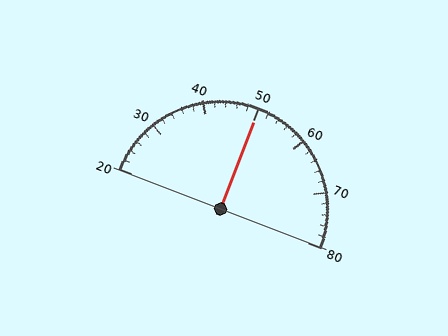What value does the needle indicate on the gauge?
The needle indicates approximately 50.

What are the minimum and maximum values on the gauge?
The gauge ranges from 20 to 80.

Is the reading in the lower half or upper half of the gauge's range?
The reading is in the upper half of the range (20 to 80).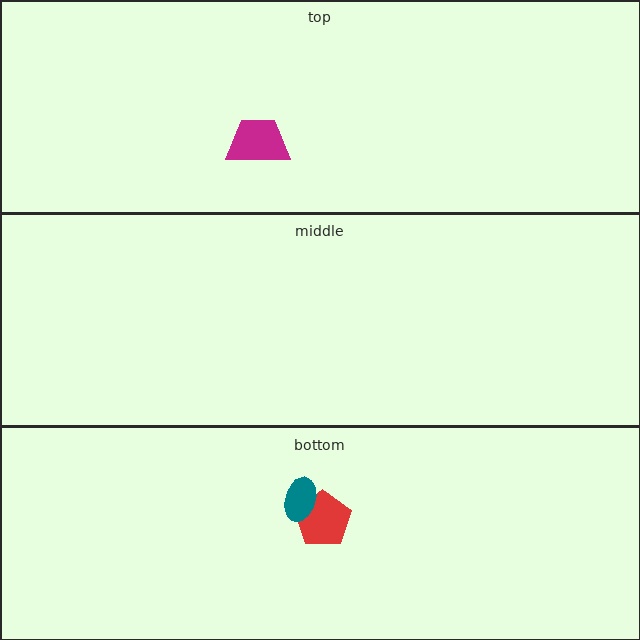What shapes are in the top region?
The magenta trapezoid.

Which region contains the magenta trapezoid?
The top region.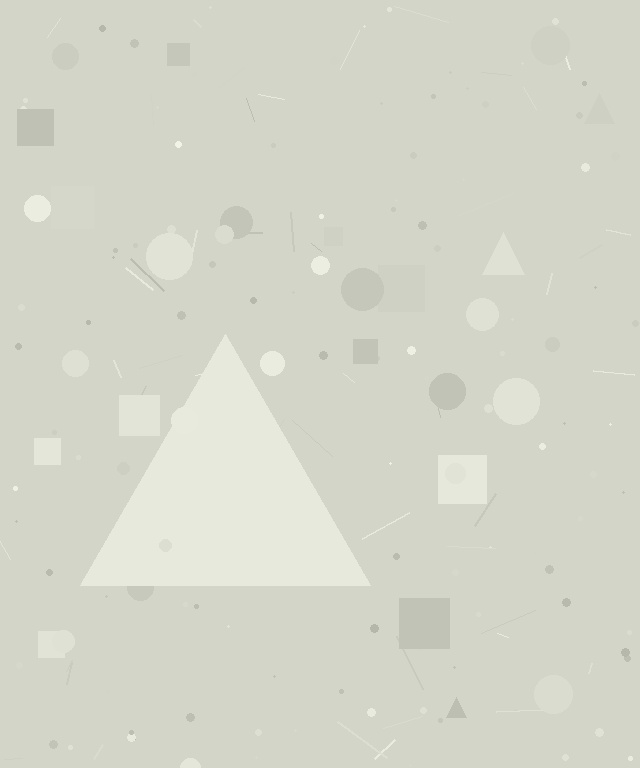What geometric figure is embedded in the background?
A triangle is embedded in the background.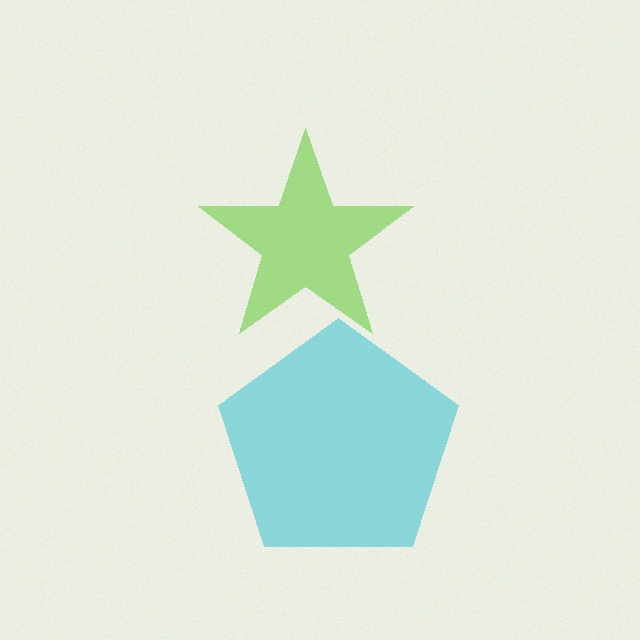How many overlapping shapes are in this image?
There are 2 overlapping shapes in the image.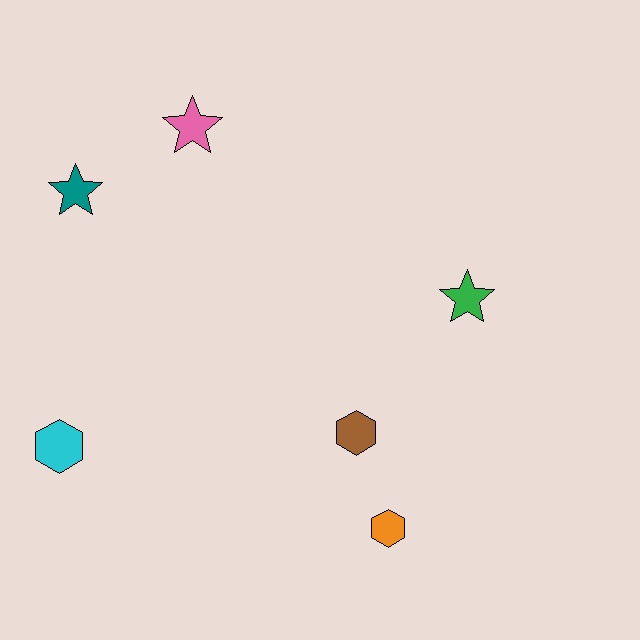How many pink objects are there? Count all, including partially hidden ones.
There is 1 pink object.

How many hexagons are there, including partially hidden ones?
There are 3 hexagons.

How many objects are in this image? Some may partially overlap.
There are 6 objects.